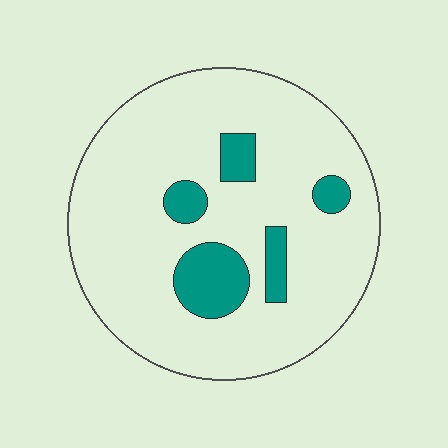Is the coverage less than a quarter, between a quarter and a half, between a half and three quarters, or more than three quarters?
Less than a quarter.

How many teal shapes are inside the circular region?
5.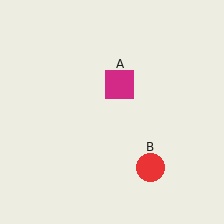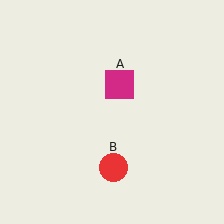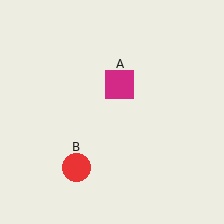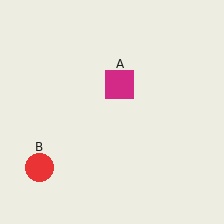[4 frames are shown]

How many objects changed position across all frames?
1 object changed position: red circle (object B).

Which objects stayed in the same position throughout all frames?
Magenta square (object A) remained stationary.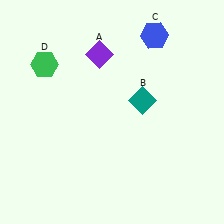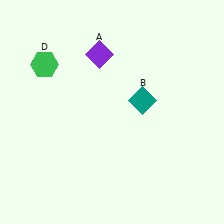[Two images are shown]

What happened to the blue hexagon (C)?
The blue hexagon (C) was removed in Image 2. It was in the top-right area of Image 1.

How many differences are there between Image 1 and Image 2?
There is 1 difference between the two images.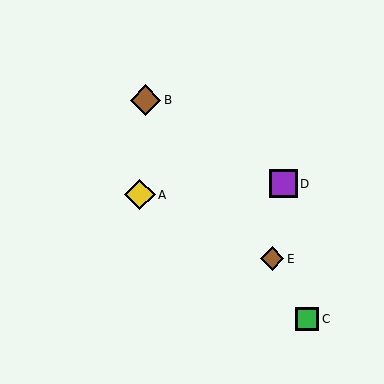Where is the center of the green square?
The center of the green square is at (307, 319).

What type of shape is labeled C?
Shape C is a green square.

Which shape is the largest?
The yellow diamond (labeled A) is the largest.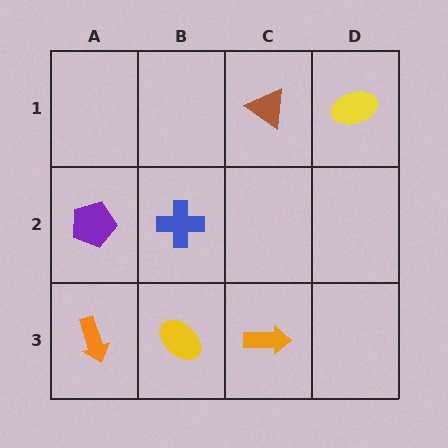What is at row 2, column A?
A purple pentagon.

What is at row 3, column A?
An orange arrow.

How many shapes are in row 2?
2 shapes.